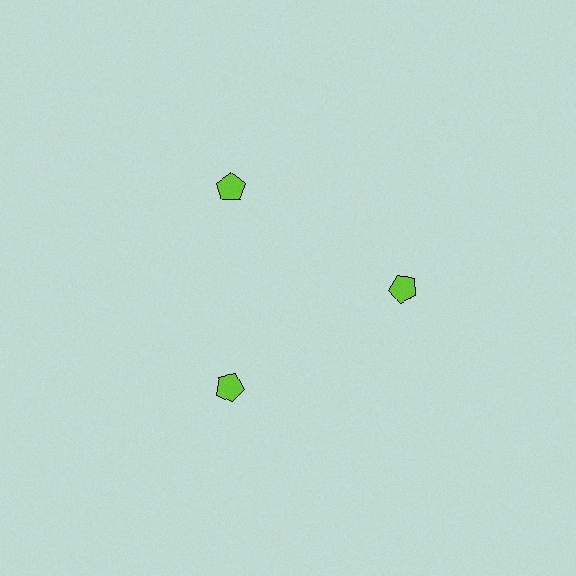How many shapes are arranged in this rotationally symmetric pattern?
There are 3 shapes, arranged in 3 groups of 1.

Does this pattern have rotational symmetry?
Yes, this pattern has 3-fold rotational symmetry. It looks the same after rotating 120 degrees around the center.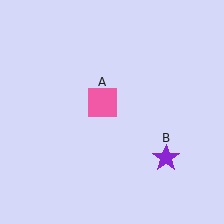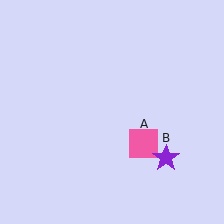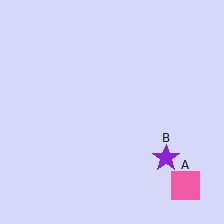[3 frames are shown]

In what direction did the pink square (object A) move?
The pink square (object A) moved down and to the right.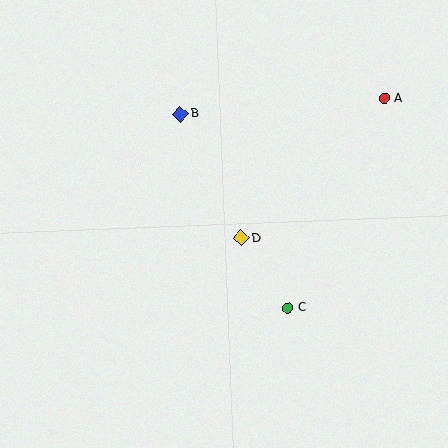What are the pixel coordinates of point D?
Point D is at (241, 238).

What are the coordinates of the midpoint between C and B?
The midpoint between C and B is at (234, 211).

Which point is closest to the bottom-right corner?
Point C is closest to the bottom-right corner.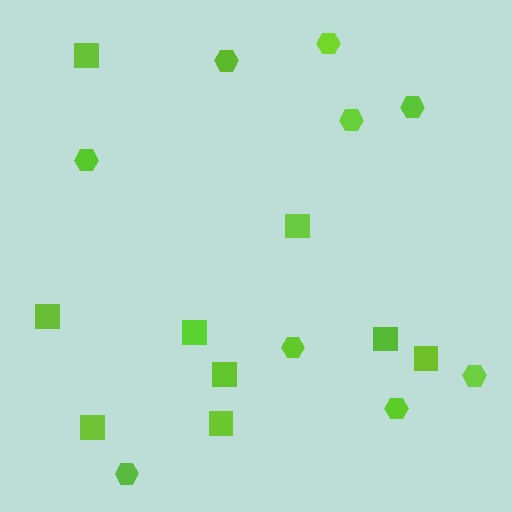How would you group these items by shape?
There are 2 groups: one group of hexagons (9) and one group of squares (9).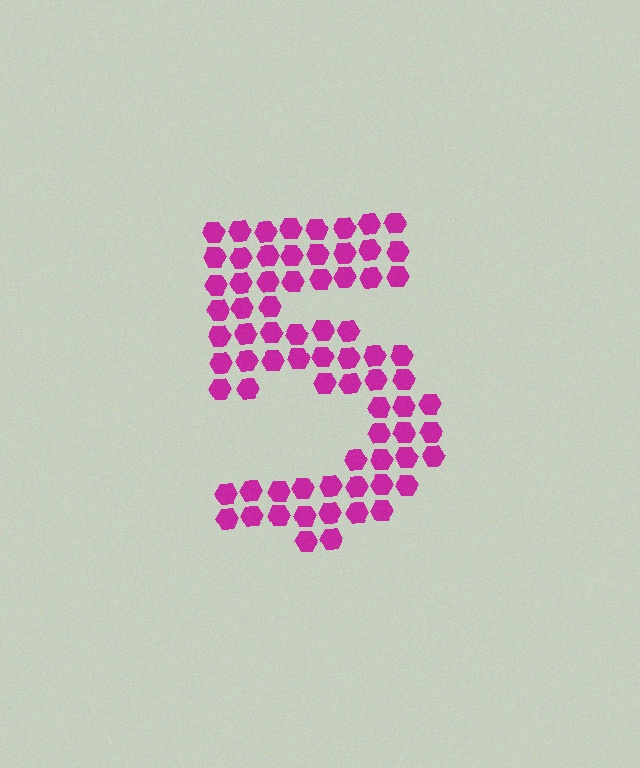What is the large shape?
The large shape is the digit 5.